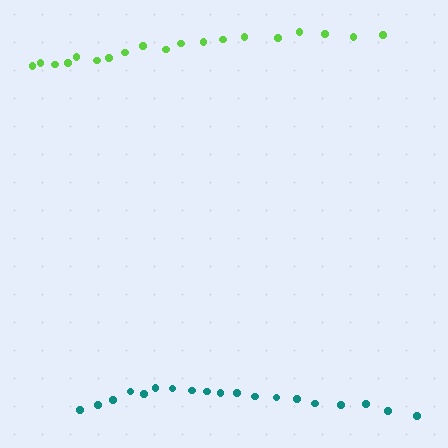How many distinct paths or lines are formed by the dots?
There are 2 distinct paths.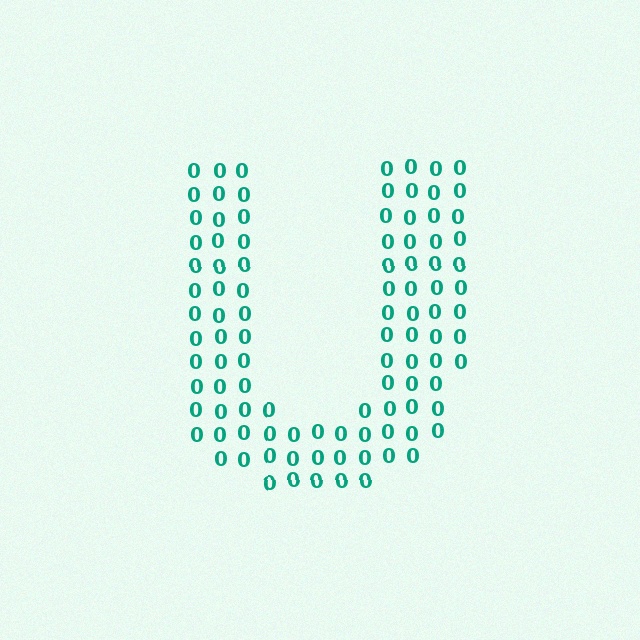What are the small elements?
The small elements are digit 0's.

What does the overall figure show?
The overall figure shows the letter U.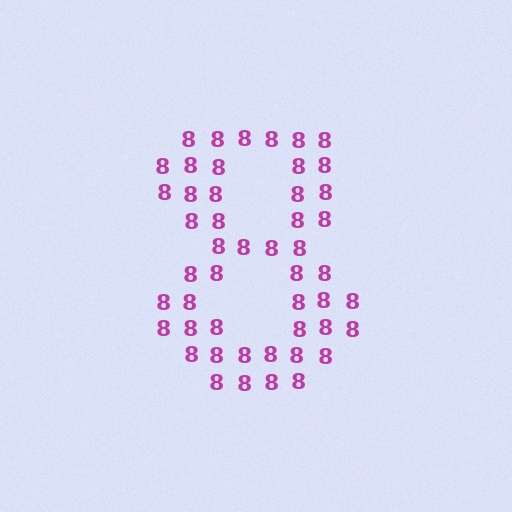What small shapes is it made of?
It is made of small digit 8's.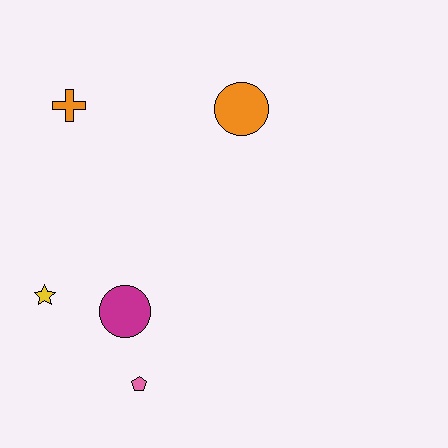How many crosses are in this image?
There is 1 cross.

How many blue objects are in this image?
There are no blue objects.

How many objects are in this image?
There are 5 objects.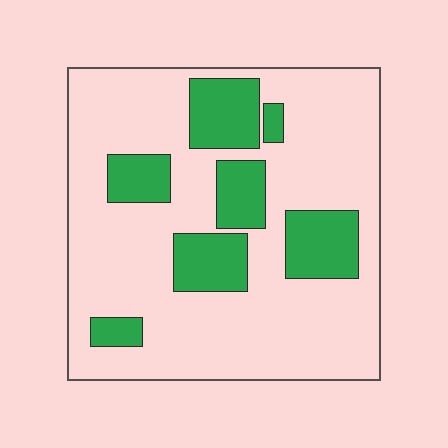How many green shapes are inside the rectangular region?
7.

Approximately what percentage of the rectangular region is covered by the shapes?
Approximately 25%.